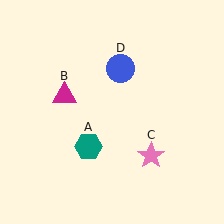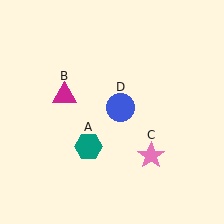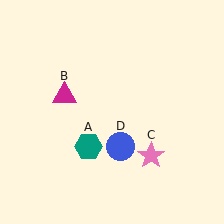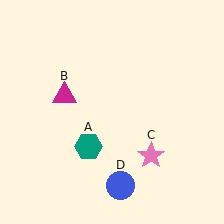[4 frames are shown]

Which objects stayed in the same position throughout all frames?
Teal hexagon (object A) and magenta triangle (object B) and pink star (object C) remained stationary.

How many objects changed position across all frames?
1 object changed position: blue circle (object D).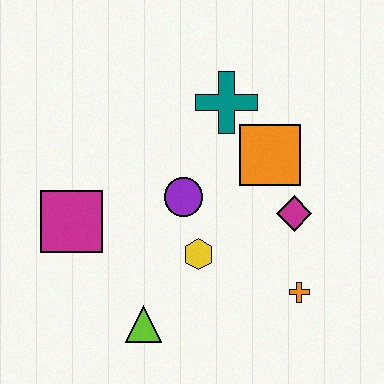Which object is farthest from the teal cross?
The lime triangle is farthest from the teal cross.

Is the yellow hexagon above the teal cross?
No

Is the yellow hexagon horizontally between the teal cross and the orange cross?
No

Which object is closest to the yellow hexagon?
The purple circle is closest to the yellow hexagon.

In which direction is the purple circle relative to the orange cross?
The purple circle is to the left of the orange cross.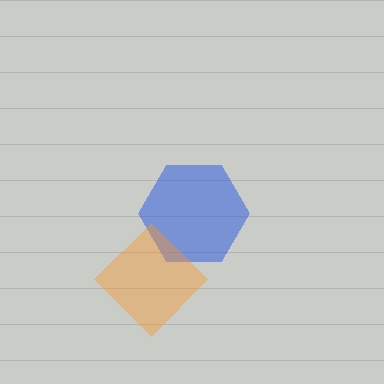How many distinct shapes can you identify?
There are 2 distinct shapes: a blue hexagon, an orange diamond.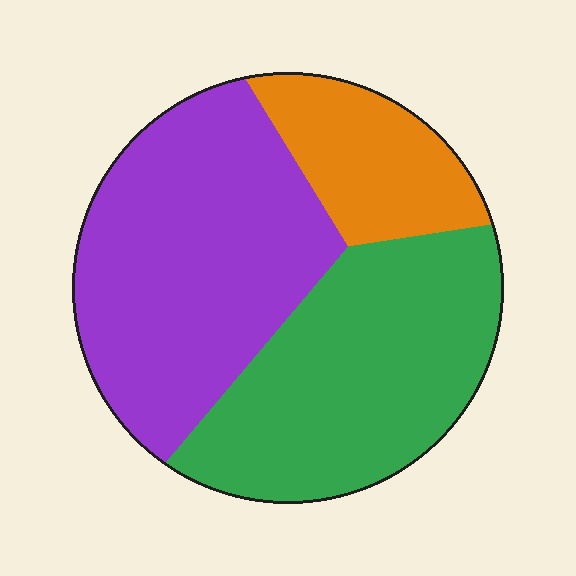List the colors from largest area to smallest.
From largest to smallest: purple, green, orange.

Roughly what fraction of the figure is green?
Green covers about 40% of the figure.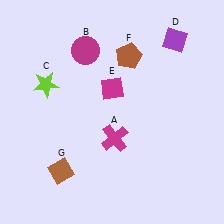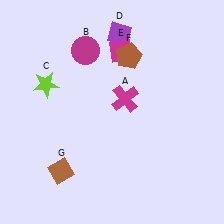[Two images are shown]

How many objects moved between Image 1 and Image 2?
3 objects moved between the two images.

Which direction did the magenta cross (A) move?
The magenta cross (A) moved up.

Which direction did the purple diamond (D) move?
The purple diamond (D) moved left.